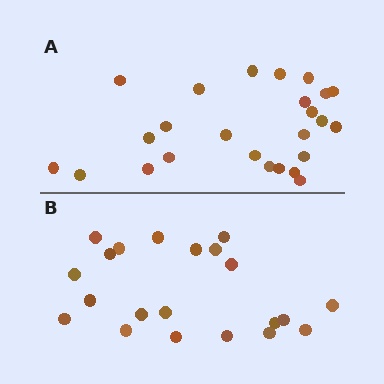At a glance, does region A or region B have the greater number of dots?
Region A (the top region) has more dots.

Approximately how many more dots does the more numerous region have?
Region A has about 4 more dots than region B.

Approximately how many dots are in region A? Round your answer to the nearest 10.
About 20 dots. (The exact count is 25, which rounds to 20.)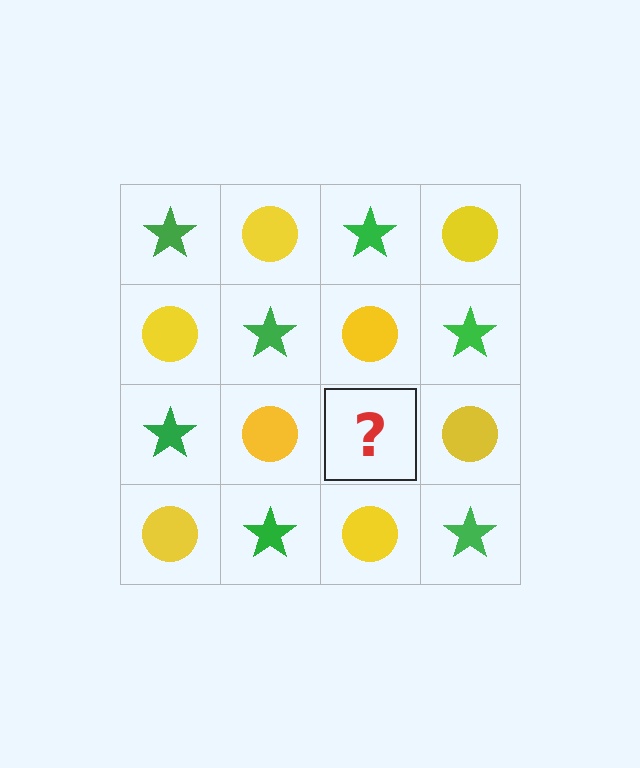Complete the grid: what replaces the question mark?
The question mark should be replaced with a green star.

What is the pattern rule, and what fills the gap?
The rule is that it alternates green star and yellow circle in a checkerboard pattern. The gap should be filled with a green star.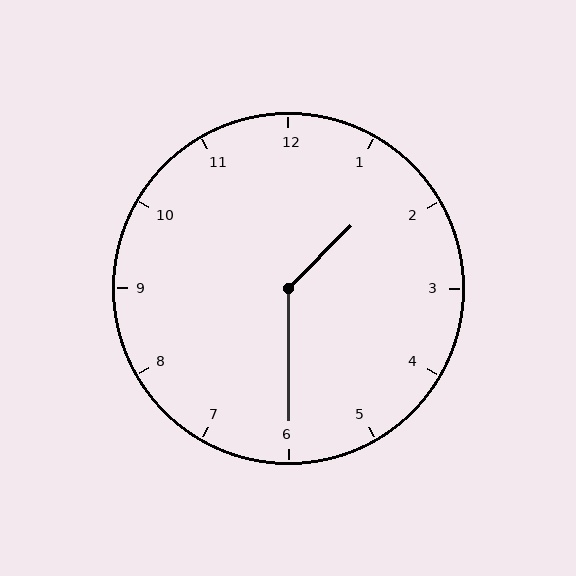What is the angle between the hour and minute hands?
Approximately 135 degrees.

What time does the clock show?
1:30.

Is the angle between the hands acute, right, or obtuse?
It is obtuse.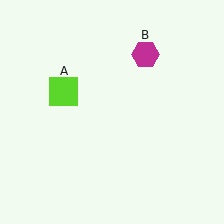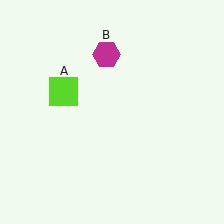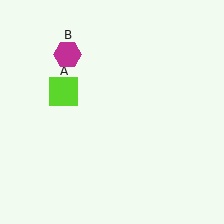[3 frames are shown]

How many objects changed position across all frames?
1 object changed position: magenta hexagon (object B).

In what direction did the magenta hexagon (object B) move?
The magenta hexagon (object B) moved left.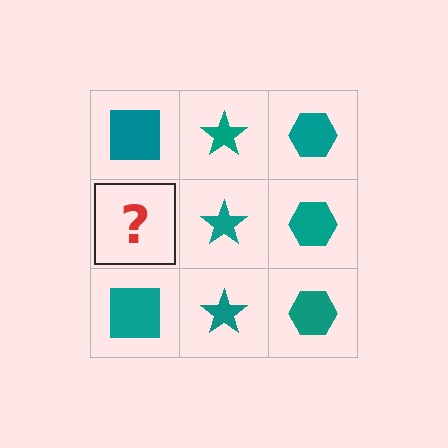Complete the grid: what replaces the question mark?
The question mark should be replaced with a teal square.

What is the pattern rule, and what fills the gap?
The rule is that each column has a consistent shape. The gap should be filled with a teal square.